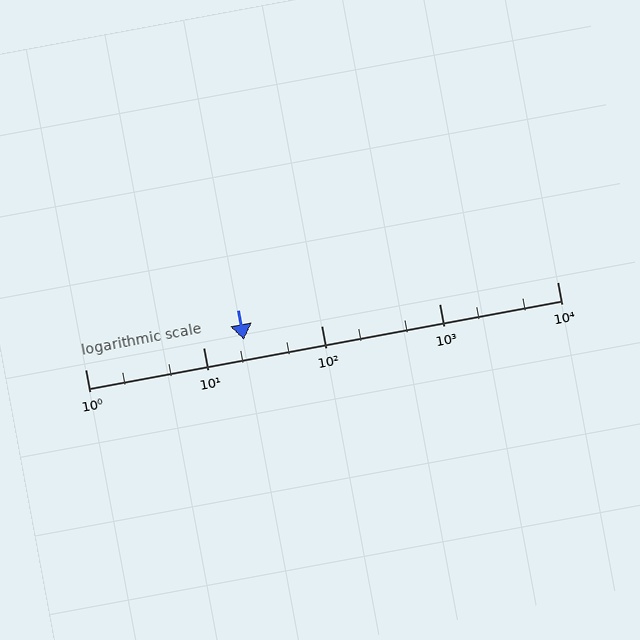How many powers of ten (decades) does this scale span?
The scale spans 4 decades, from 1 to 10000.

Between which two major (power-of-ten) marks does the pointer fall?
The pointer is between 10 and 100.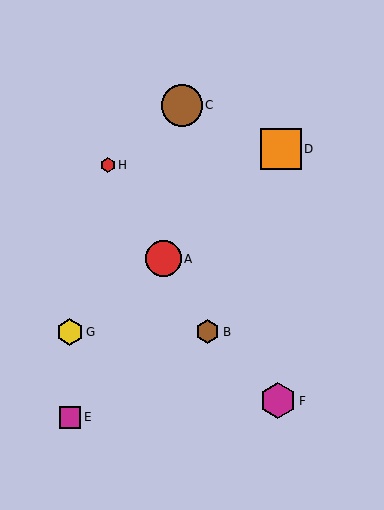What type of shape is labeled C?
Shape C is a brown circle.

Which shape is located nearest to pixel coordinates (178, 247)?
The red circle (labeled A) at (163, 259) is nearest to that location.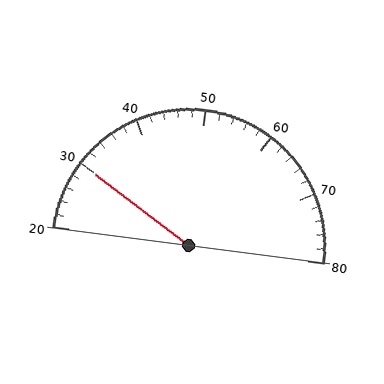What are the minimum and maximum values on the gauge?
The gauge ranges from 20 to 80.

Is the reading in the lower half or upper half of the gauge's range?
The reading is in the lower half of the range (20 to 80).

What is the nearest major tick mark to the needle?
The nearest major tick mark is 30.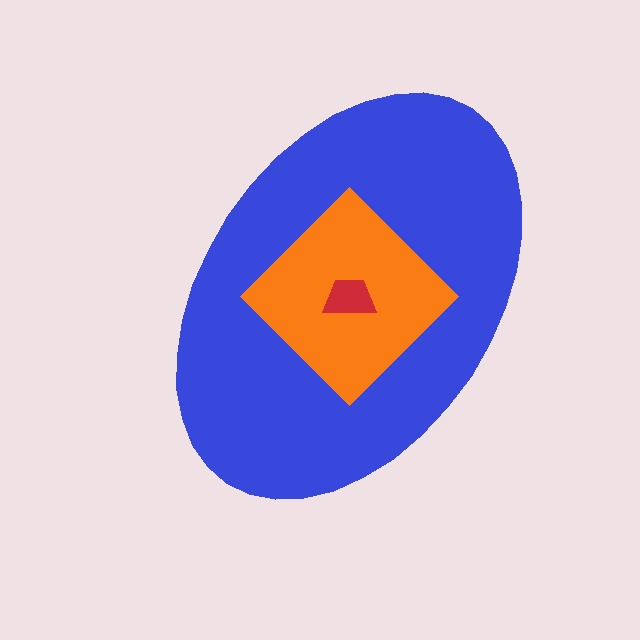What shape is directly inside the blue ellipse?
The orange diamond.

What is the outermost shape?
The blue ellipse.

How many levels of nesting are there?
3.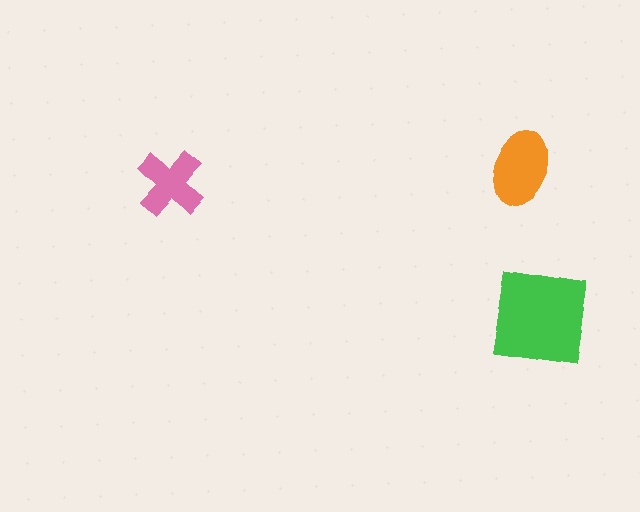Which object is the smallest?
The pink cross.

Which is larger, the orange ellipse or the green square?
The green square.